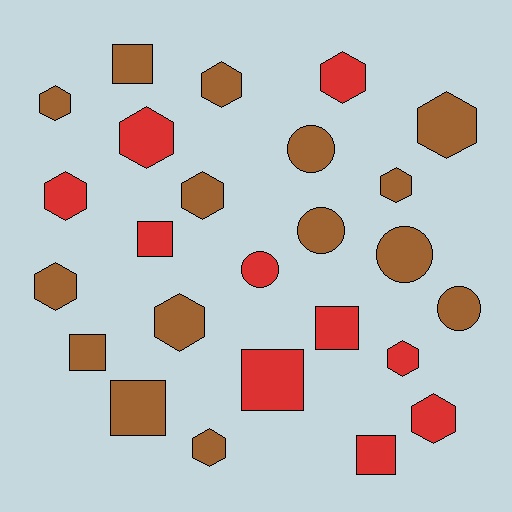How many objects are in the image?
There are 25 objects.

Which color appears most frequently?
Brown, with 15 objects.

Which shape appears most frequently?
Hexagon, with 13 objects.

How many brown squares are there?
There are 3 brown squares.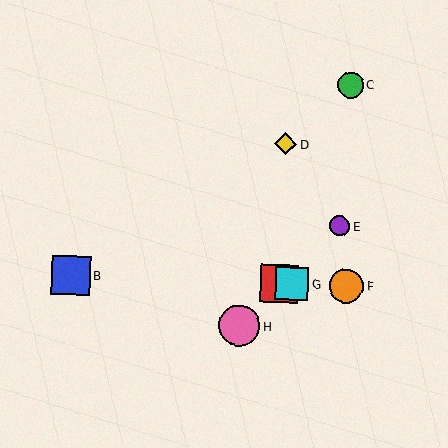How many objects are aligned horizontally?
4 objects (A, B, F, G) are aligned horizontally.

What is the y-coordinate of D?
Object D is at y≈144.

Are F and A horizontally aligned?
Yes, both are at y≈286.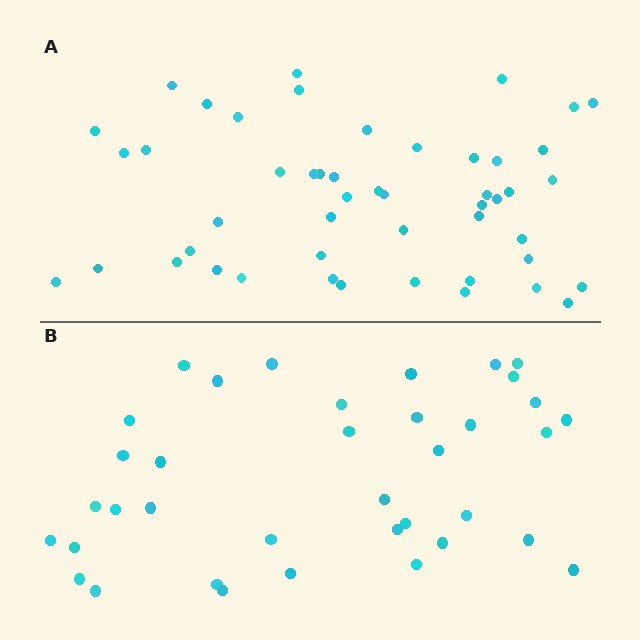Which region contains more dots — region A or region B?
Region A (the top region) has more dots.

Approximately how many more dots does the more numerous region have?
Region A has roughly 12 or so more dots than region B.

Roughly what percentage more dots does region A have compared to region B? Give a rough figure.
About 30% more.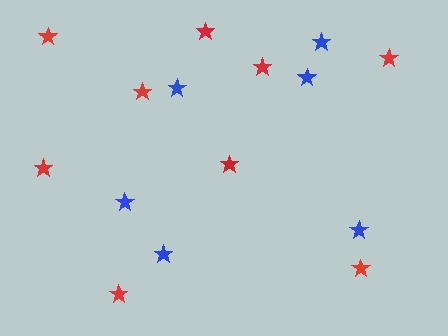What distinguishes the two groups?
There are 2 groups: one group of blue stars (6) and one group of red stars (9).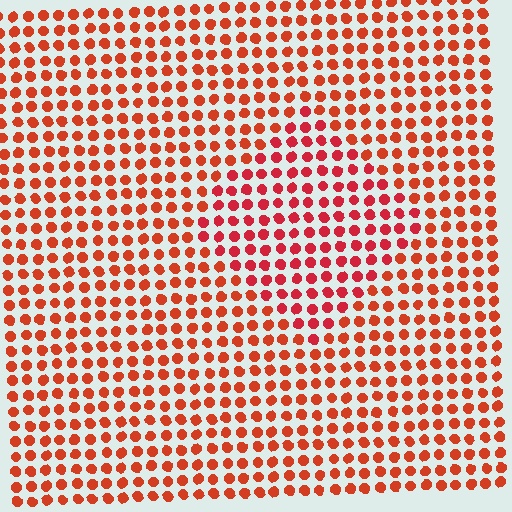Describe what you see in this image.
The image is filled with small red elements in a uniform arrangement. A diamond-shaped region is visible where the elements are tinted to a slightly different hue, forming a subtle color boundary.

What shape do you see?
I see a diamond.